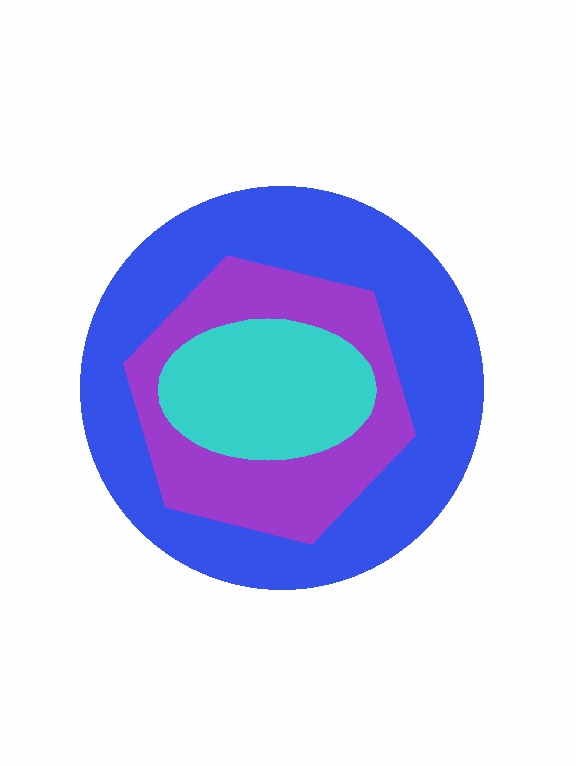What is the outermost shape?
The blue circle.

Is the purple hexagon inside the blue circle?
Yes.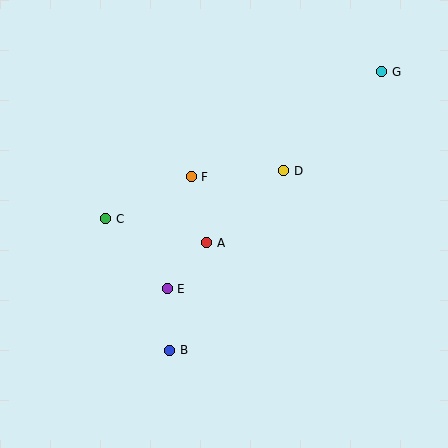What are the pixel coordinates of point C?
Point C is at (106, 219).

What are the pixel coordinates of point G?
Point G is at (382, 72).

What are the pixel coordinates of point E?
Point E is at (167, 289).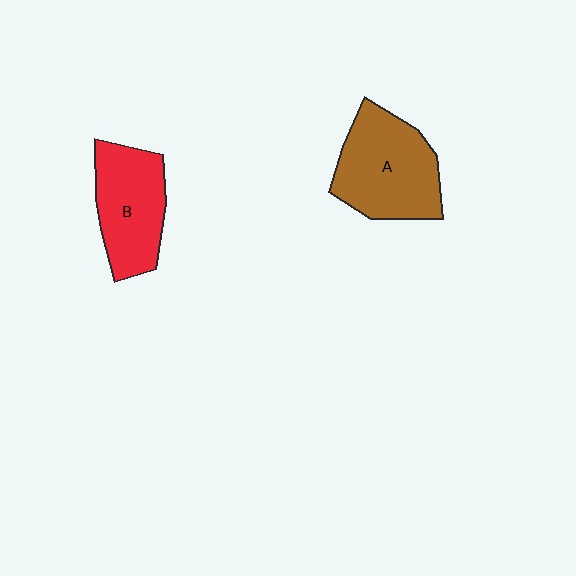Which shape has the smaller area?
Shape B (red).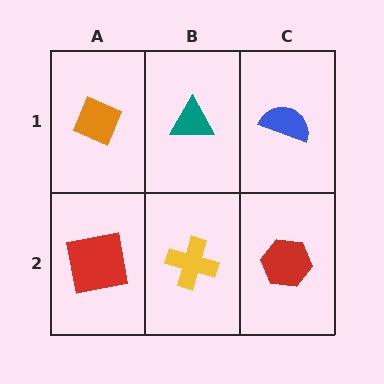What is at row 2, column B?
A yellow cross.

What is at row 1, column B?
A teal triangle.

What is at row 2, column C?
A red hexagon.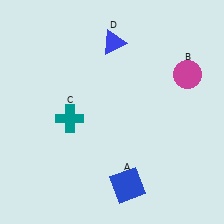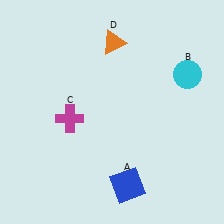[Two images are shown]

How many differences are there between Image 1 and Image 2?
There are 3 differences between the two images.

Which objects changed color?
B changed from magenta to cyan. C changed from teal to magenta. D changed from blue to orange.